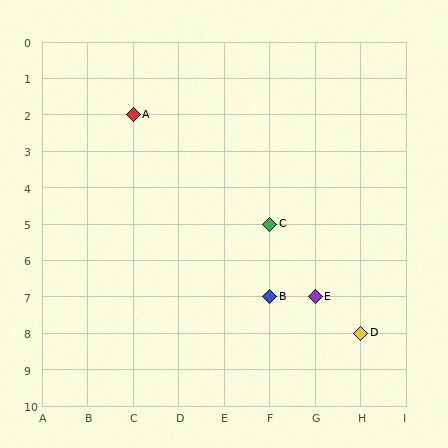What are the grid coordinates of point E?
Point E is at grid coordinates (G, 7).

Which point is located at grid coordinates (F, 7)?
Point B is at (F, 7).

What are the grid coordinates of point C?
Point C is at grid coordinates (F, 5).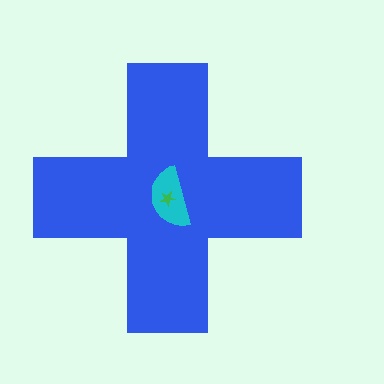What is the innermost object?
The green star.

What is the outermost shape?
The blue cross.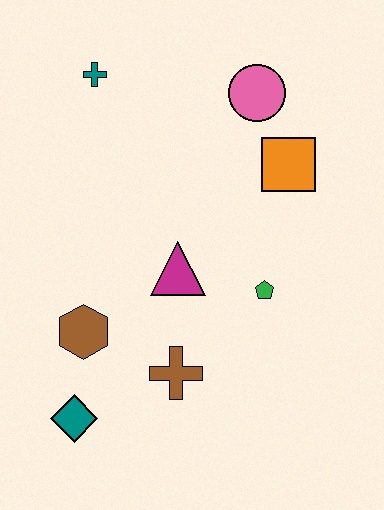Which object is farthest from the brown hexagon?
The pink circle is farthest from the brown hexagon.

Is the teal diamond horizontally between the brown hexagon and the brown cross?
No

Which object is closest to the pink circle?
The orange square is closest to the pink circle.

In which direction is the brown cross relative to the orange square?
The brown cross is below the orange square.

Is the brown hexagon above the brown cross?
Yes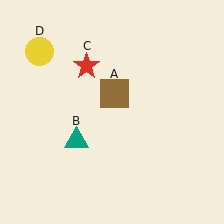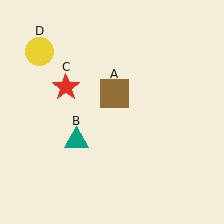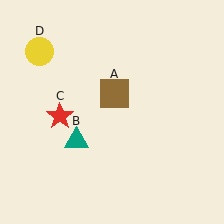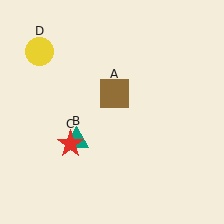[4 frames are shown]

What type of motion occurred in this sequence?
The red star (object C) rotated counterclockwise around the center of the scene.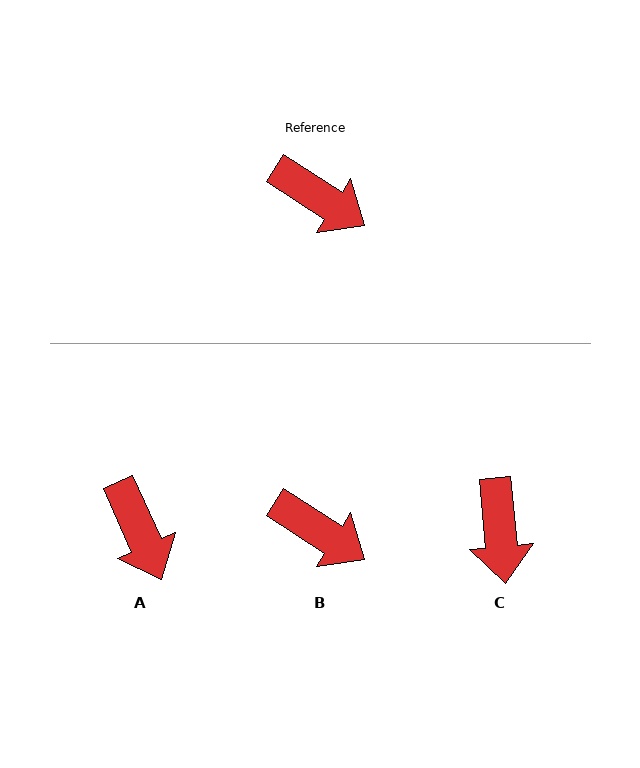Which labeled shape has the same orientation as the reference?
B.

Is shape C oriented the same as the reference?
No, it is off by about 52 degrees.